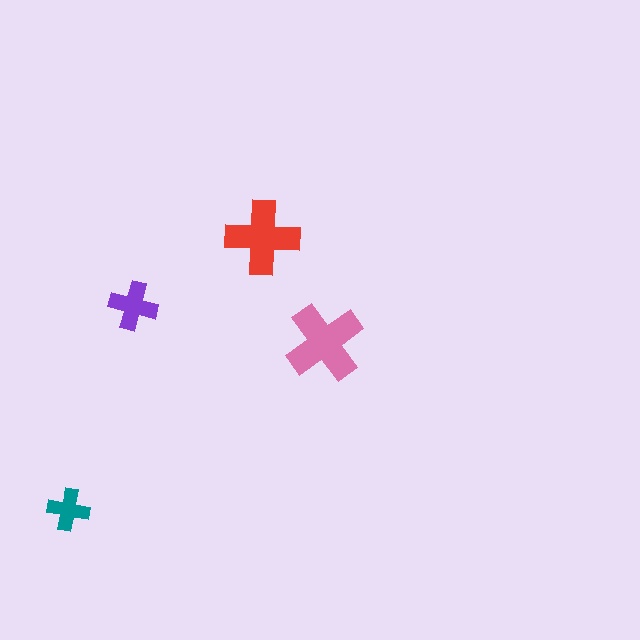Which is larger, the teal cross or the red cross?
The red one.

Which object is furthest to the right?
The pink cross is rightmost.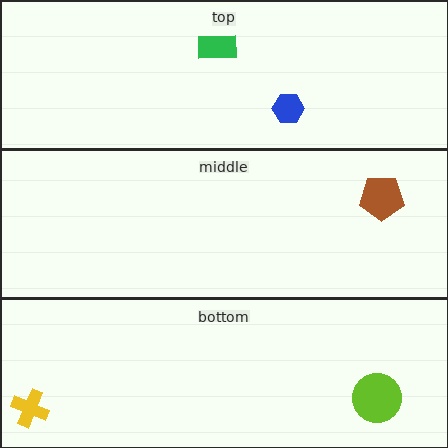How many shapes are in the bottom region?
2.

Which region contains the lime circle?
The bottom region.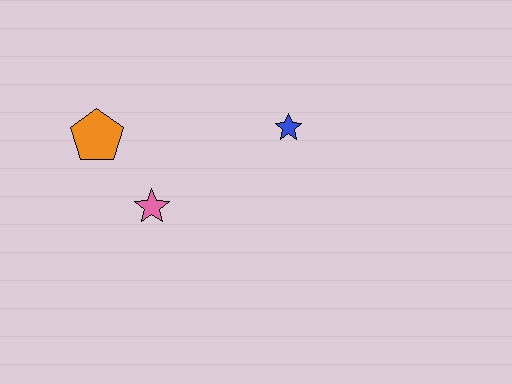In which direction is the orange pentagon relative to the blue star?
The orange pentagon is to the left of the blue star.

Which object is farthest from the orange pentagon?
The blue star is farthest from the orange pentagon.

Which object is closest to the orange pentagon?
The pink star is closest to the orange pentagon.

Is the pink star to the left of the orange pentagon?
No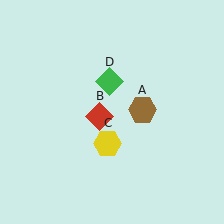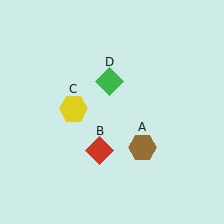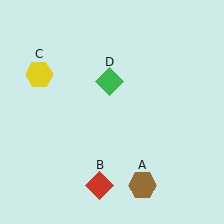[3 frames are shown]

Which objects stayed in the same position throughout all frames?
Green diamond (object D) remained stationary.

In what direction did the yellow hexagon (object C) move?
The yellow hexagon (object C) moved up and to the left.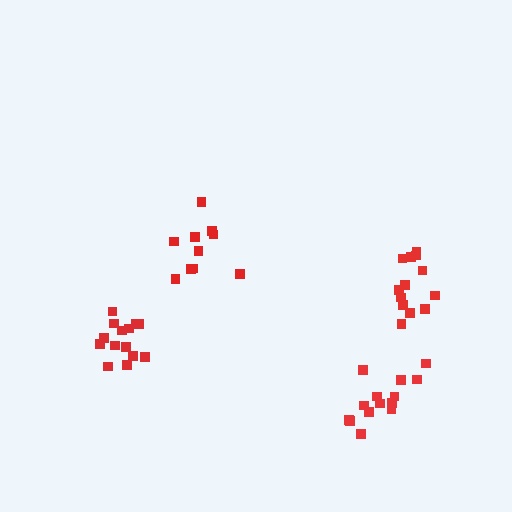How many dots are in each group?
Group 1: 13 dots, Group 2: 14 dots, Group 3: 14 dots, Group 4: 10 dots (51 total).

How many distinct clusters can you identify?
There are 4 distinct clusters.